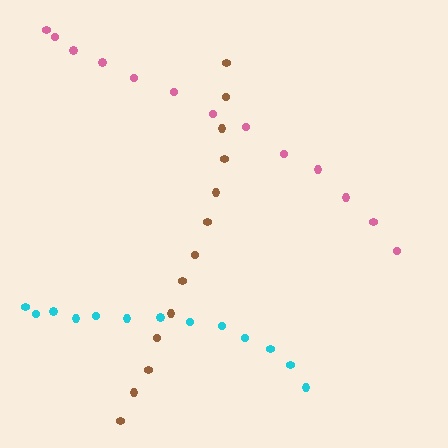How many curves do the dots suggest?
There are 3 distinct paths.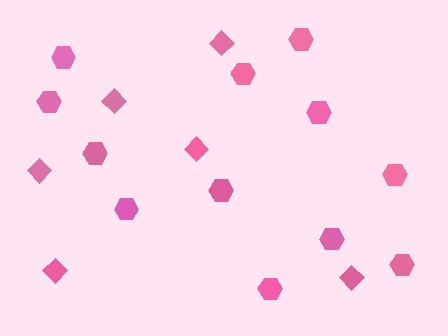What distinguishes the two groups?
There are 2 groups: one group of diamonds (6) and one group of hexagons (12).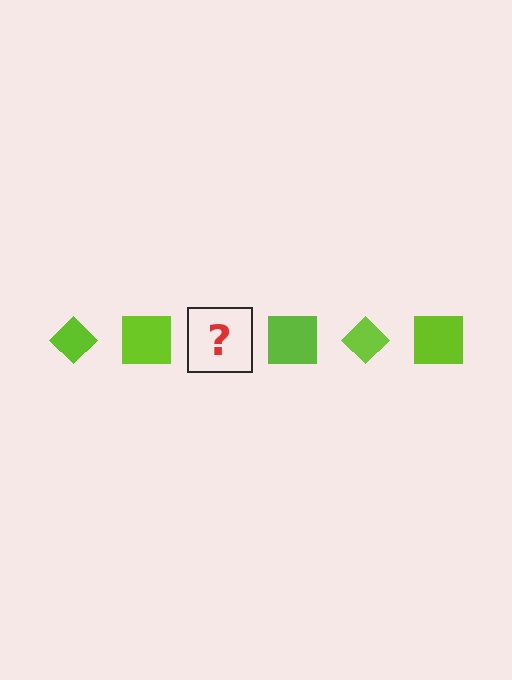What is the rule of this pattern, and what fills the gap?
The rule is that the pattern cycles through diamond, square shapes in lime. The gap should be filled with a lime diamond.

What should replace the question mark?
The question mark should be replaced with a lime diamond.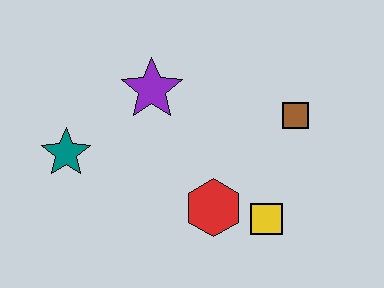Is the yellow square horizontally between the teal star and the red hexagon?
No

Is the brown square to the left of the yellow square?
No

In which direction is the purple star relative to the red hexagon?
The purple star is above the red hexagon.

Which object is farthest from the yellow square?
The teal star is farthest from the yellow square.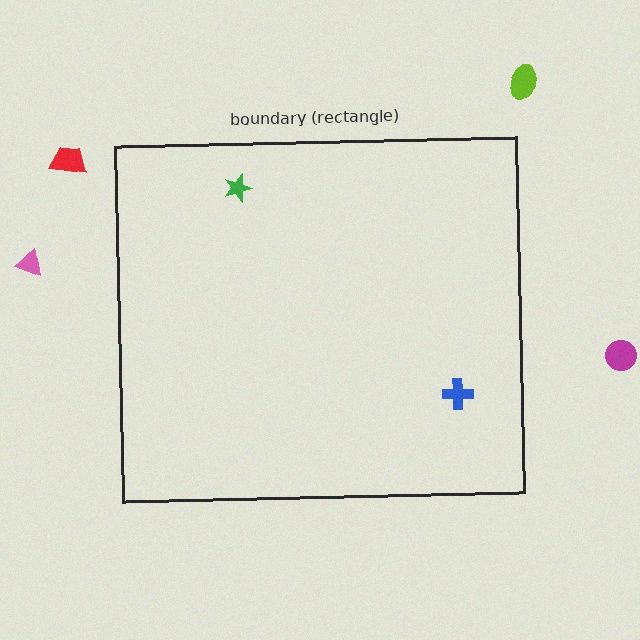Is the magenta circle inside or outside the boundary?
Outside.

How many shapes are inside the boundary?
2 inside, 4 outside.